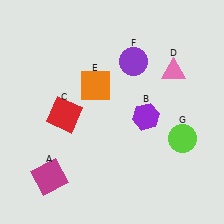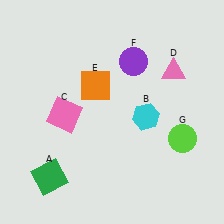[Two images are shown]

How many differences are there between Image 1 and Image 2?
There are 3 differences between the two images.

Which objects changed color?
A changed from magenta to green. B changed from purple to cyan. C changed from red to pink.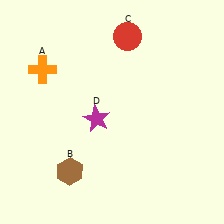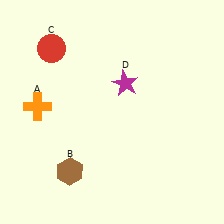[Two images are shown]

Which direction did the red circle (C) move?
The red circle (C) moved left.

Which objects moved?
The objects that moved are: the orange cross (A), the red circle (C), the magenta star (D).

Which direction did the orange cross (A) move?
The orange cross (A) moved down.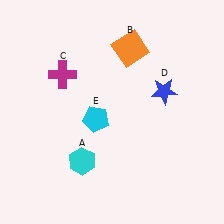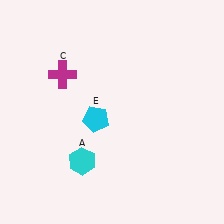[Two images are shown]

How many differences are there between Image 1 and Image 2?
There are 2 differences between the two images.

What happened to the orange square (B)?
The orange square (B) was removed in Image 2. It was in the top-right area of Image 1.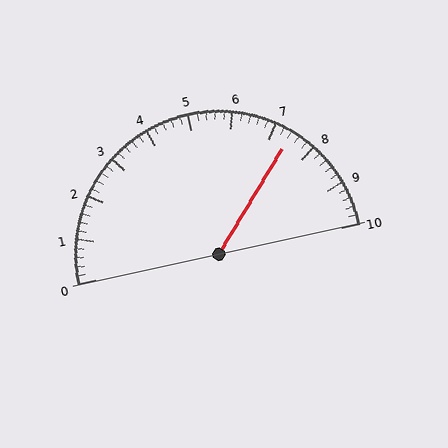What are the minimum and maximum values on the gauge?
The gauge ranges from 0 to 10.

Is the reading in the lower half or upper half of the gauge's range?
The reading is in the upper half of the range (0 to 10).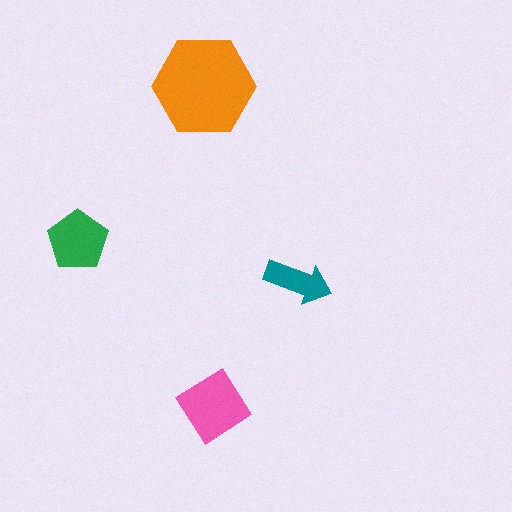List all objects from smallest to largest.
The teal arrow, the green pentagon, the pink diamond, the orange hexagon.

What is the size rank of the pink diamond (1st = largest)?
2nd.